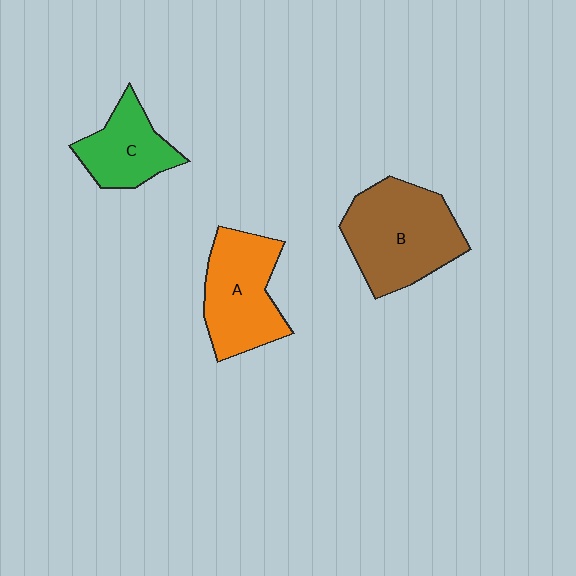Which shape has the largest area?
Shape B (brown).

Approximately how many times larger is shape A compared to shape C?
Approximately 1.4 times.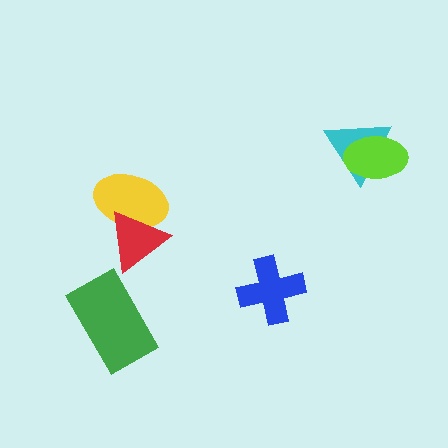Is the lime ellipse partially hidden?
No, no other shape covers it.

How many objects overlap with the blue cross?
0 objects overlap with the blue cross.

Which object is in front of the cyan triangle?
The lime ellipse is in front of the cyan triangle.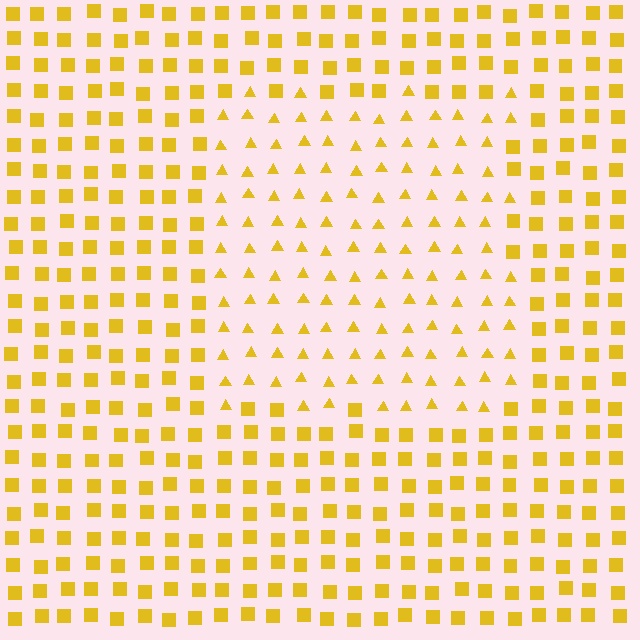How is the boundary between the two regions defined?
The boundary is defined by a change in element shape: triangles inside vs. squares outside. All elements share the same color and spacing.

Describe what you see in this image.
The image is filled with small yellow elements arranged in a uniform grid. A rectangle-shaped region contains triangles, while the surrounding area contains squares. The boundary is defined purely by the change in element shape.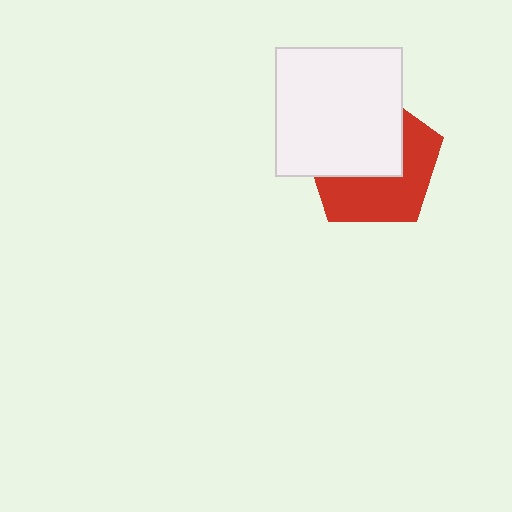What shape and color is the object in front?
The object in front is a white rectangle.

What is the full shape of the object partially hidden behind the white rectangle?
The partially hidden object is a red pentagon.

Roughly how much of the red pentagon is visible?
About half of it is visible (roughly 48%).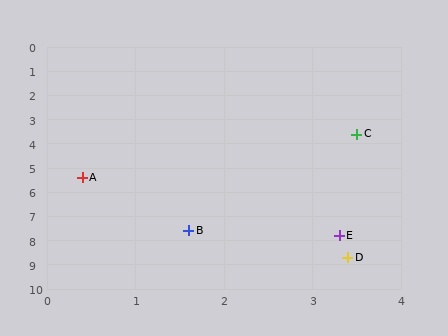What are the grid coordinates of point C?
Point C is at approximately (3.5, 3.6).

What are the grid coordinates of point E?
Point E is at approximately (3.3, 7.8).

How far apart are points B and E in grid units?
Points B and E are about 1.7 grid units apart.